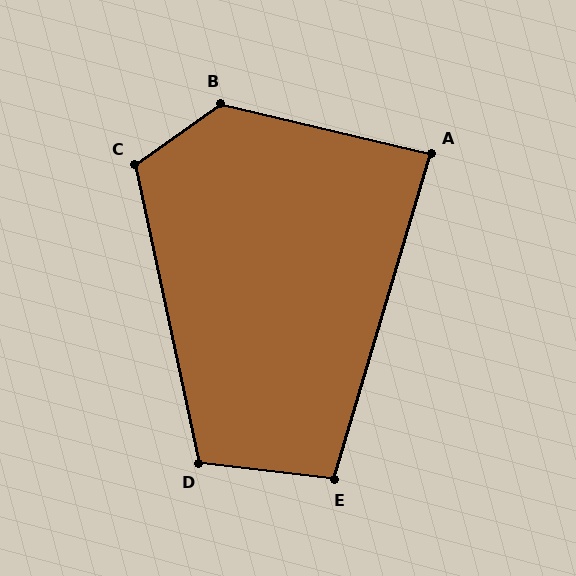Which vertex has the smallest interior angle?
A, at approximately 87 degrees.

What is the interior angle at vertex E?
Approximately 100 degrees (obtuse).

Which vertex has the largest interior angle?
B, at approximately 131 degrees.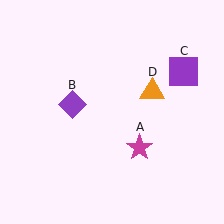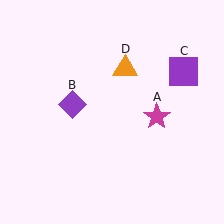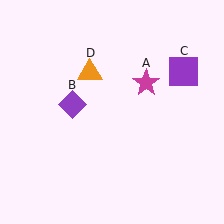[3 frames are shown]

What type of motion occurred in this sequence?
The magenta star (object A), orange triangle (object D) rotated counterclockwise around the center of the scene.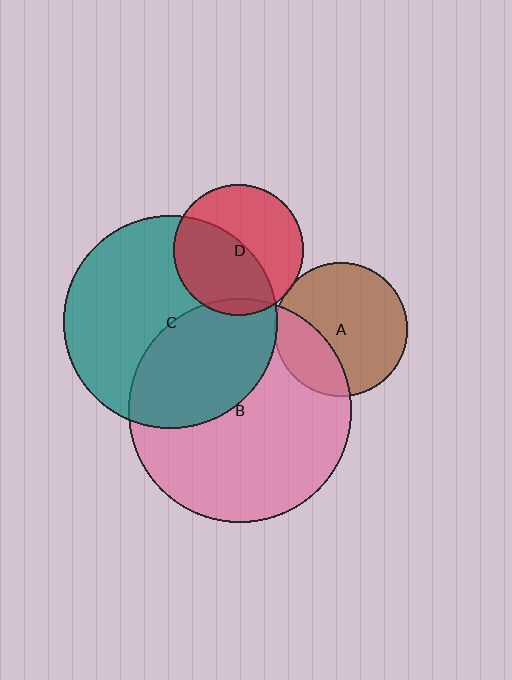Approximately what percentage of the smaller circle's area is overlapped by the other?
Approximately 5%.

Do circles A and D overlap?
Yes.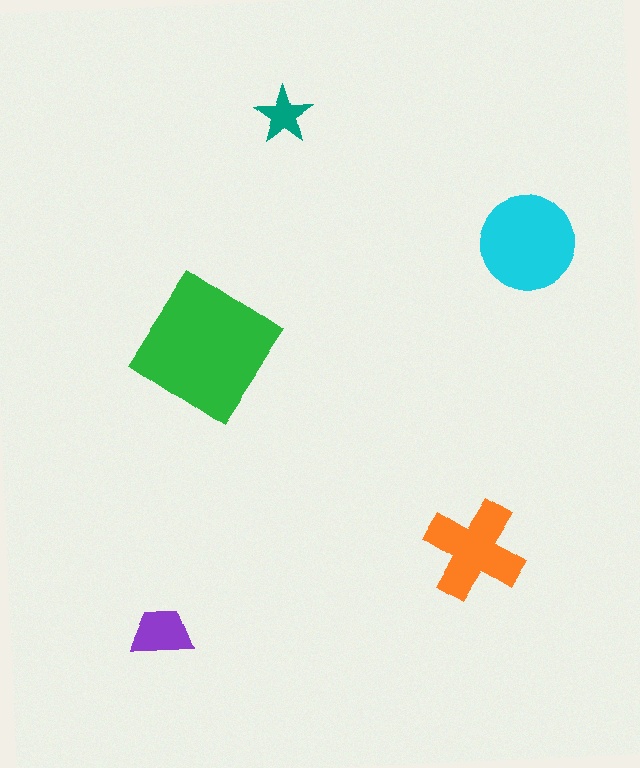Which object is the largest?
The green diamond.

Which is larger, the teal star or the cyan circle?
The cyan circle.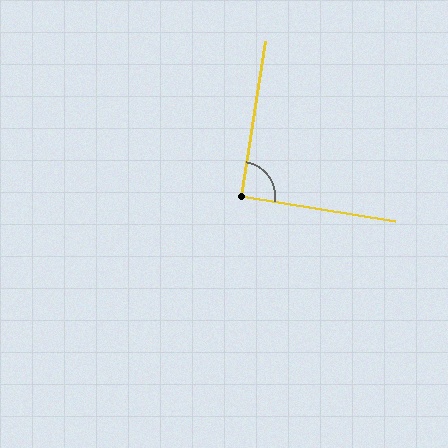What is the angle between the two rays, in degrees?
Approximately 90 degrees.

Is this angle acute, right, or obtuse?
It is approximately a right angle.